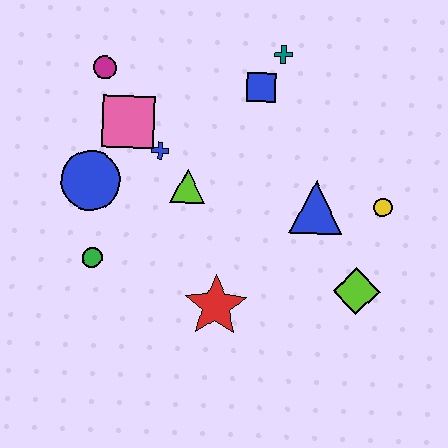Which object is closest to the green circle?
The blue circle is closest to the green circle.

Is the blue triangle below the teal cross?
Yes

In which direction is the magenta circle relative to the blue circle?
The magenta circle is above the blue circle.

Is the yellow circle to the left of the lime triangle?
No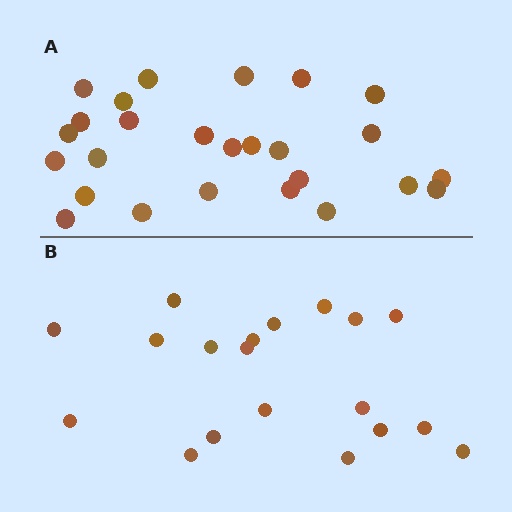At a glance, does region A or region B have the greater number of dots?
Region A (the top region) has more dots.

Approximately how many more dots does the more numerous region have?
Region A has roughly 8 or so more dots than region B.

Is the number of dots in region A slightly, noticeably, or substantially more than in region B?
Region A has noticeably more, but not dramatically so. The ratio is roughly 1.4 to 1.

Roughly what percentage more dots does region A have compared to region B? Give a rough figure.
About 35% more.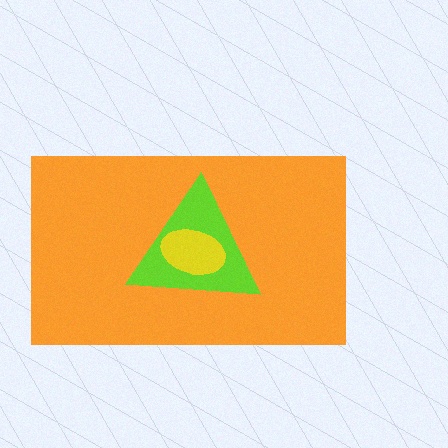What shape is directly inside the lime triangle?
The yellow ellipse.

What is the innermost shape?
The yellow ellipse.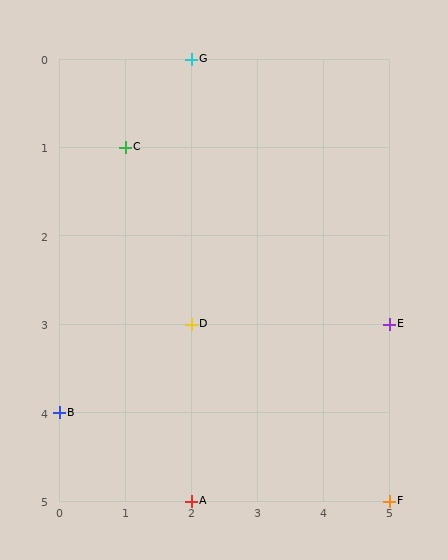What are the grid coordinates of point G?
Point G is at grid coordinates (2, 0).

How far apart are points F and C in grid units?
Points F and C are 4 columns and 4 rows apart (about 5.7 grid units diagonally).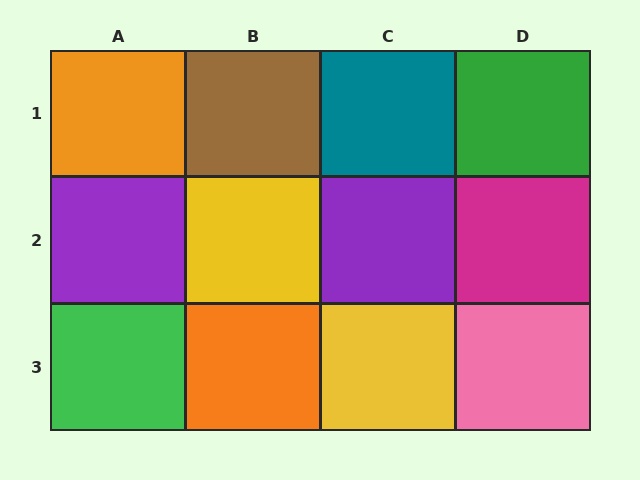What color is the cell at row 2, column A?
Purple.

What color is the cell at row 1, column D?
Green.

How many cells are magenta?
1 cell is magenta.